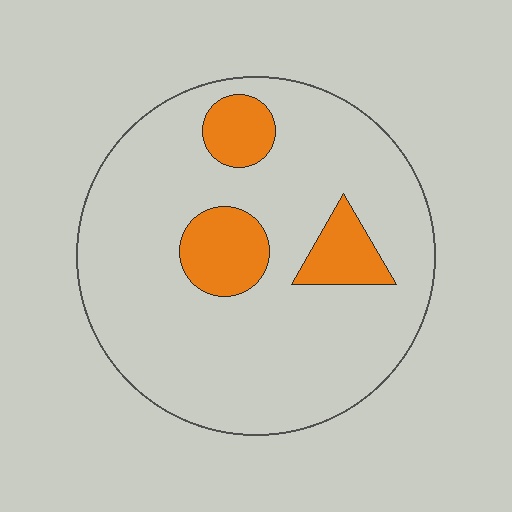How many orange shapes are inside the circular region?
3.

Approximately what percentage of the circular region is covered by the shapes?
Approximately 15%.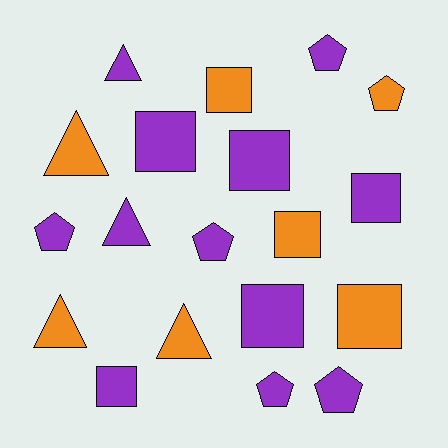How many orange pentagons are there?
There is 1 orange pentagon.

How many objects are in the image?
There are 19 objects.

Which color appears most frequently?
Purple, with 12 objects.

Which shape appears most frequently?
Square, with 8 objects.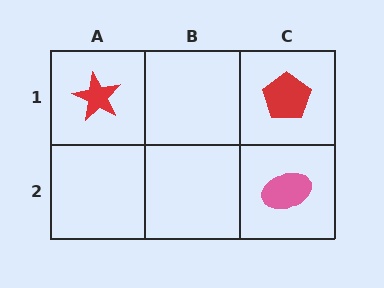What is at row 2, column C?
A pink ellipse.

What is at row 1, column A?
A red star.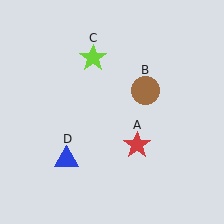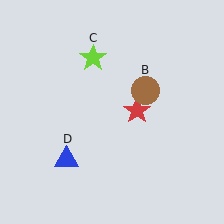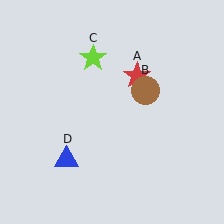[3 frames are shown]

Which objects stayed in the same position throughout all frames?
Brown circle (object B) and lime star (object C) and blue triangle (object D) remained stationary.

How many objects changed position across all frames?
1 object changed position: red star (object A).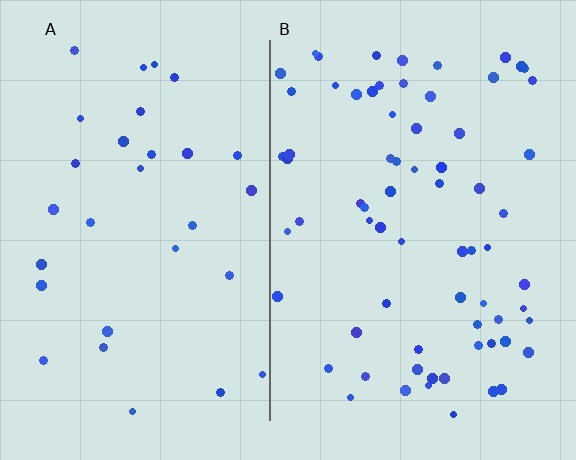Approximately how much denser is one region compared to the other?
Approximately 2.3× — region B over region A.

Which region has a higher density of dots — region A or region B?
B (the right).